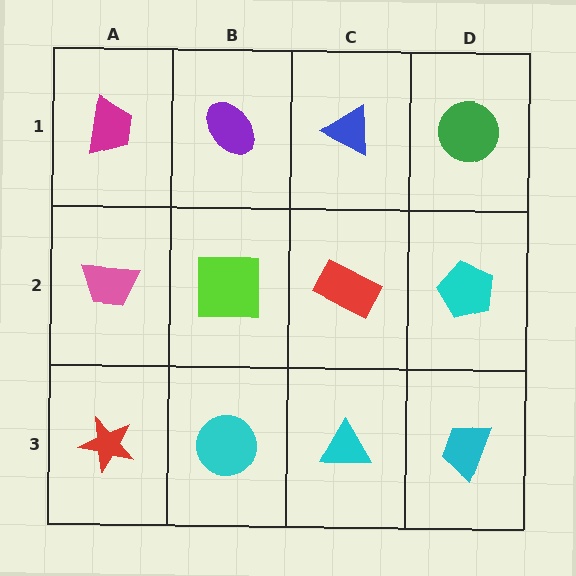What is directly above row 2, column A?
A magenta trapezoid.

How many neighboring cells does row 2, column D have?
3.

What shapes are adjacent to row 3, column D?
A cyan pentagon (row 2, column D), a cyan triangle (row 3, column C).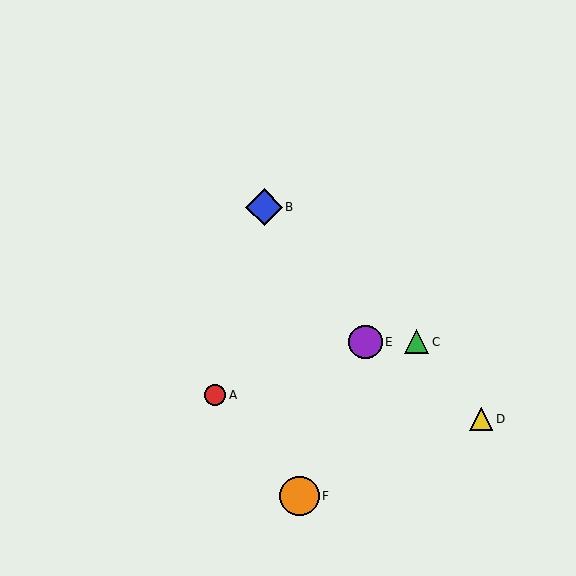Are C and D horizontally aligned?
No, C is at y≈342 and D is at y≈419.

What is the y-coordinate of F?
Object F is at y≈496.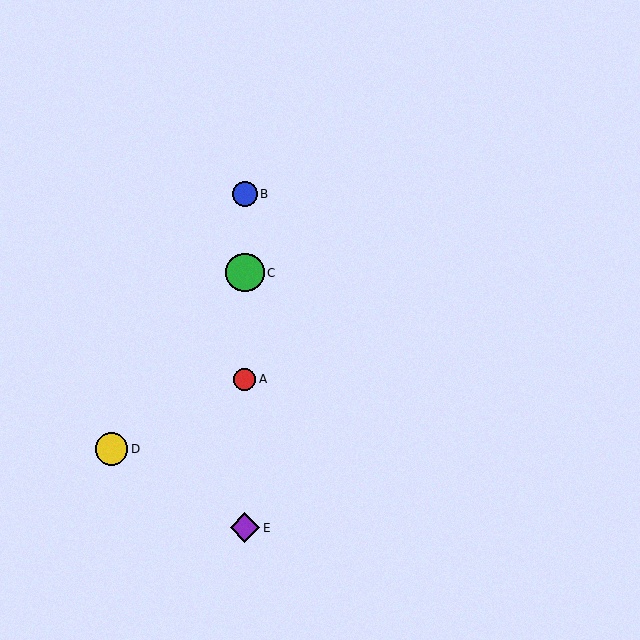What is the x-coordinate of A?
Object A is at x≈245.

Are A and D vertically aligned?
No, A is at x≈245 and D is at x≈112.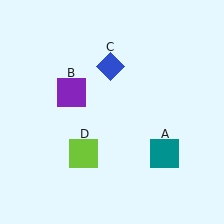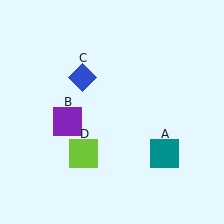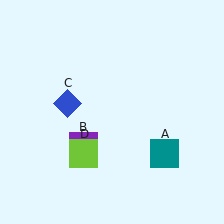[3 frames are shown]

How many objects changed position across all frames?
2 objects changed position: purple square (object B), blue diamond (object C).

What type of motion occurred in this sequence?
The purple square (object B), blue diamond (object C) rotated counterclockwise around the center of the scene.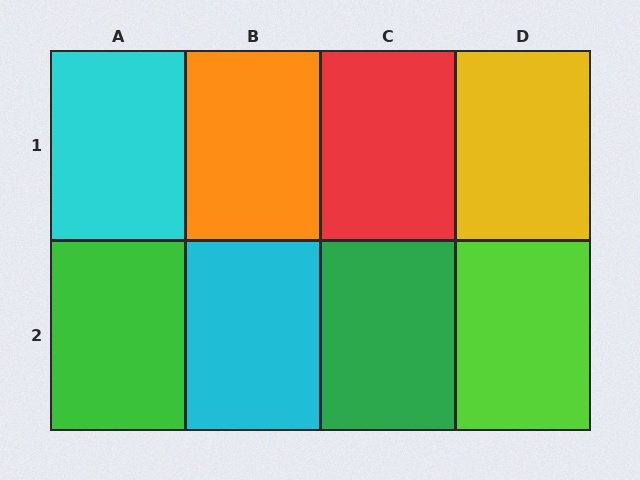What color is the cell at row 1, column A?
Cyan.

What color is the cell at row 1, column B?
Orange.